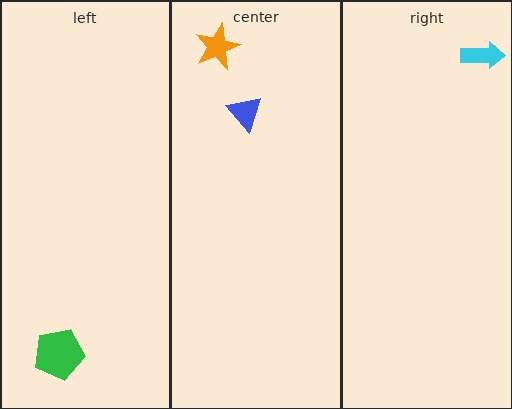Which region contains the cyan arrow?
The right region.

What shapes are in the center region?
The blue triangle, the orange star.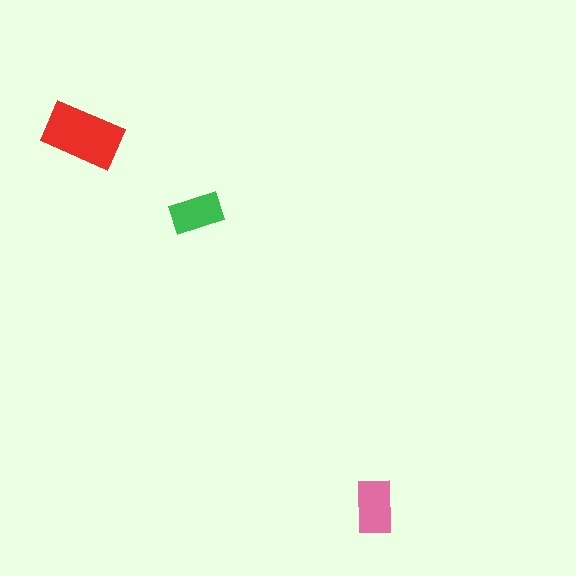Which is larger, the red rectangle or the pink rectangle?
The red one.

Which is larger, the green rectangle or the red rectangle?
The red one.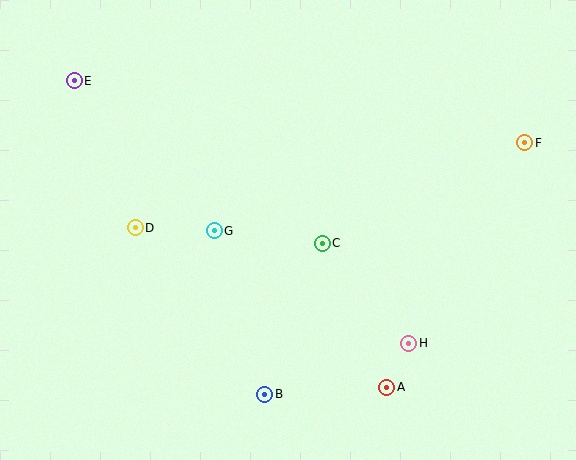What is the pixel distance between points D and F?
The distance between D and F is 399 pixels.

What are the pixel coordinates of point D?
Point D is at (135, 228).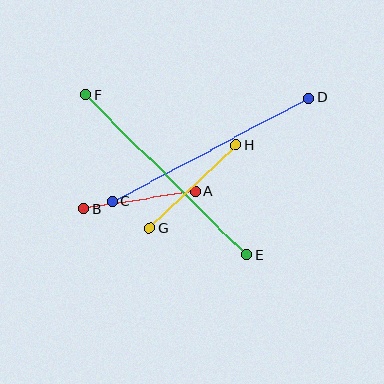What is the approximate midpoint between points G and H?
The midpoint is at approximately (193, 187) pixels.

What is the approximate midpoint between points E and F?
The midpoint is at approximately (166, 175) pixels.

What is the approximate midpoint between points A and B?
The midpoint is at approximately (140, 200) pixels.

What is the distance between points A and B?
The distance is approximately 113 pixels.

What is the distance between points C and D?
The distance is approximately 222 pixels.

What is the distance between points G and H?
The distance is approximately 119 pixels.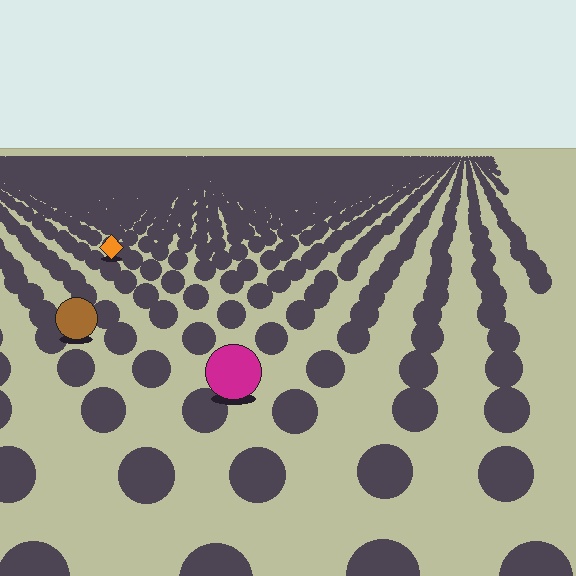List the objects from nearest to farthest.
From nearest to farthest: the magenta circle, the brown circle, the orange diamond.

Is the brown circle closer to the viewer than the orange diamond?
Yes. The brown circle is closer — you can tell from the texture gradient: the ground texture is coarser near it.